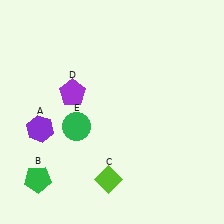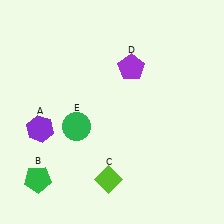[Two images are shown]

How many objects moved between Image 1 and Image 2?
1 object moved between the two images.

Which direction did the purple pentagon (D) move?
The purple pentagon (D) moved right.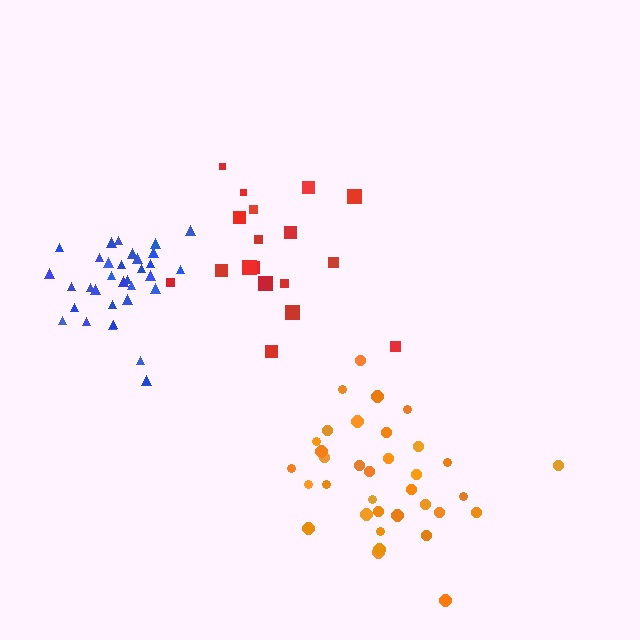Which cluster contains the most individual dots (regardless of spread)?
Orange (35).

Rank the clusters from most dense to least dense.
blue, orange, red.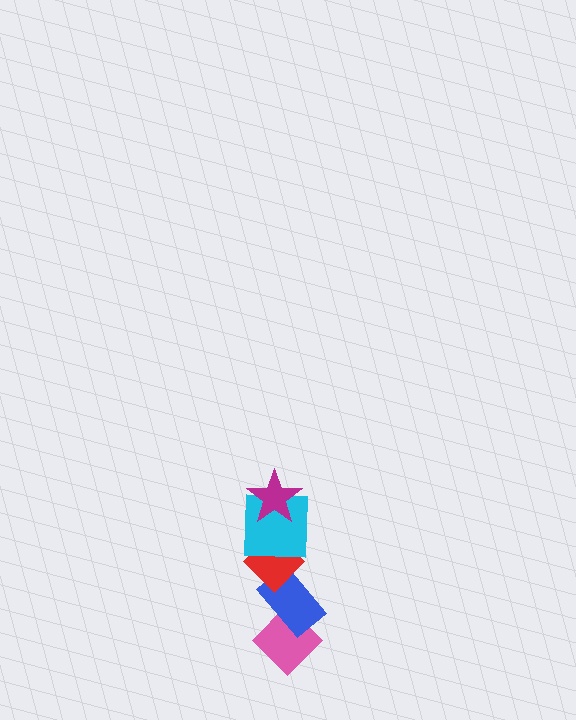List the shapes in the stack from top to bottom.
From top to bottom: the magenta star, the cyan square, the red diamond, the blue rectangle, the pink diamond.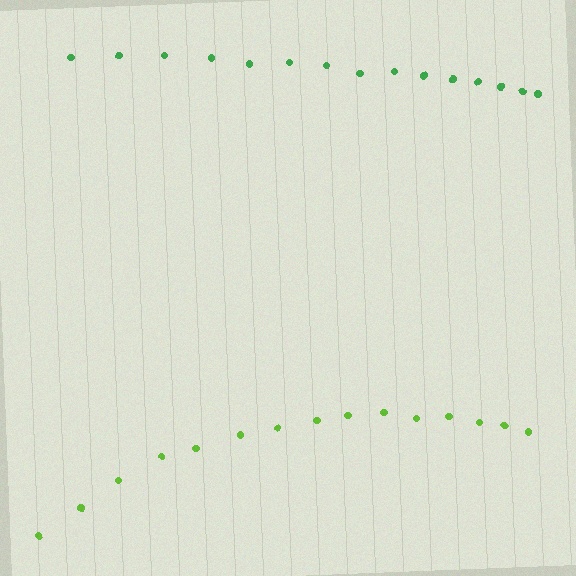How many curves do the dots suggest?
There are 2 distinct paths.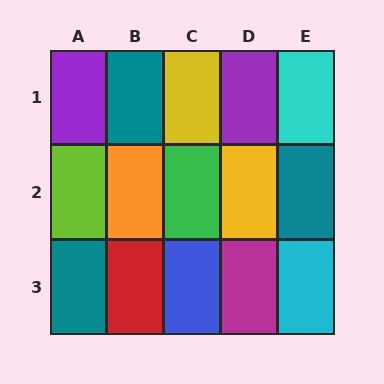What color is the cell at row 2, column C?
Green.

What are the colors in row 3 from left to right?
Teal, red, blue, magenta, cyan.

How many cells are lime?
1 cell is lime.